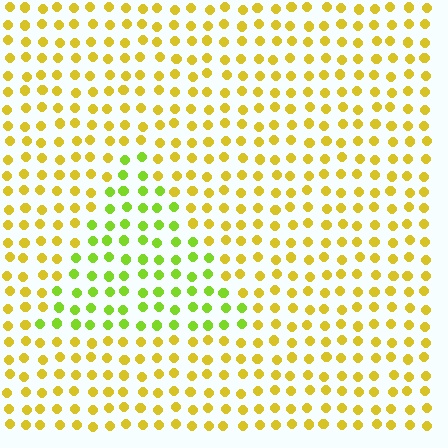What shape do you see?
I see a triangle.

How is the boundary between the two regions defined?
The boundary is defined purely by a slight shift in hue (about 38 degrees). Spacing, size, and orientation are identical on both sides.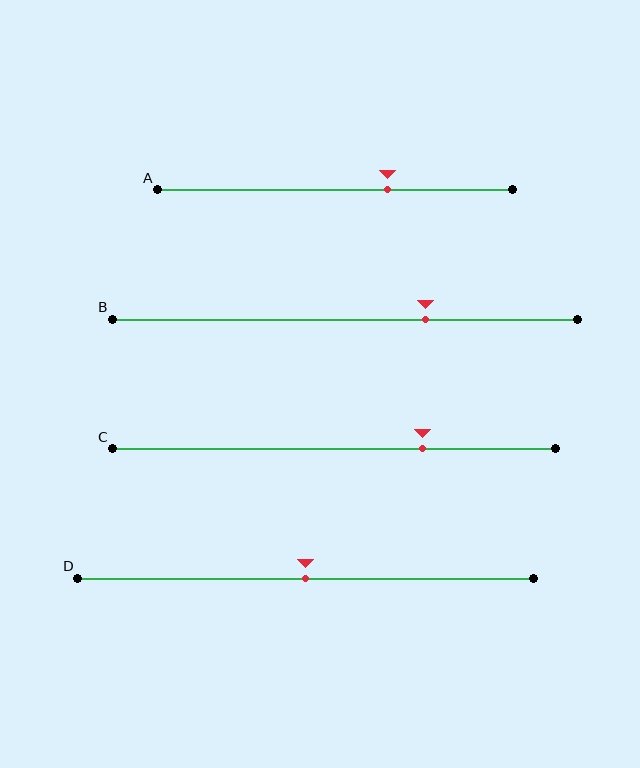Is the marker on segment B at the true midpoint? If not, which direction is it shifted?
No, the marker on segment B is shifted to the right by about 17% of the segment length.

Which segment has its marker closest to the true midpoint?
Segment D has its marker closest to the true midpoint.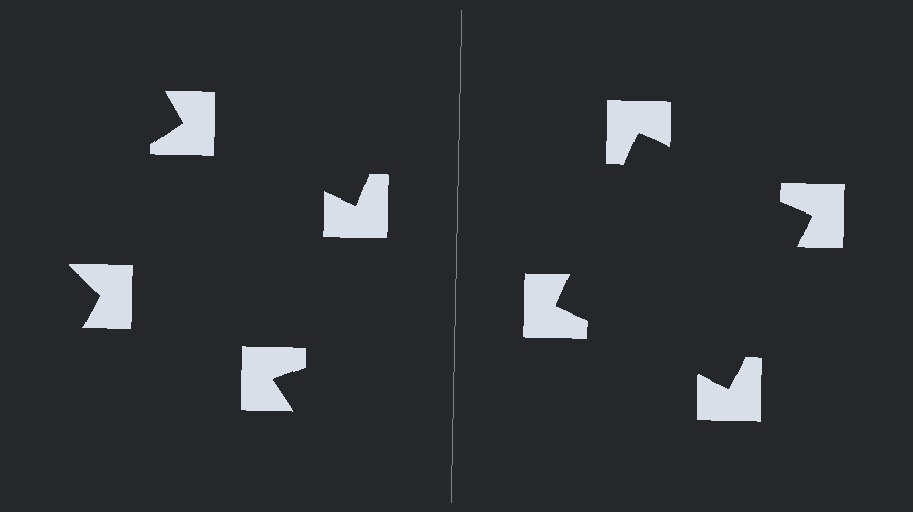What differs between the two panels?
The notched squares are positioned identically on both sides; only the wedge orientations differ. On the right they align to a square; on the left they are misaligned.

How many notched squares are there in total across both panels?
8 — 4 on each side.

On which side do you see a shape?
An illusory square appears on the right side. On the left side the wedge cuts are rotated, so no coherent shape forms.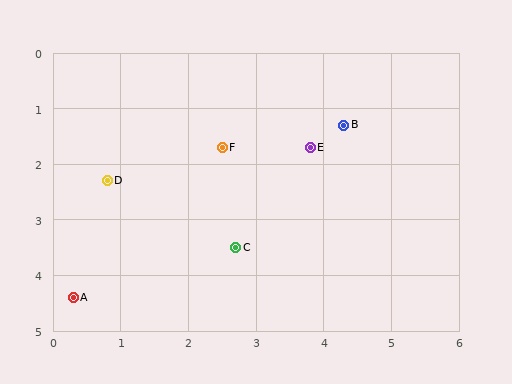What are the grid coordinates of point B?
Point B is at approximately (4.3, 1.3).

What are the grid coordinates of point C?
Point C is at approximately (2.7, 3.5).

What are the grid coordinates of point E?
Point E is at approximately (3.8, 1.7).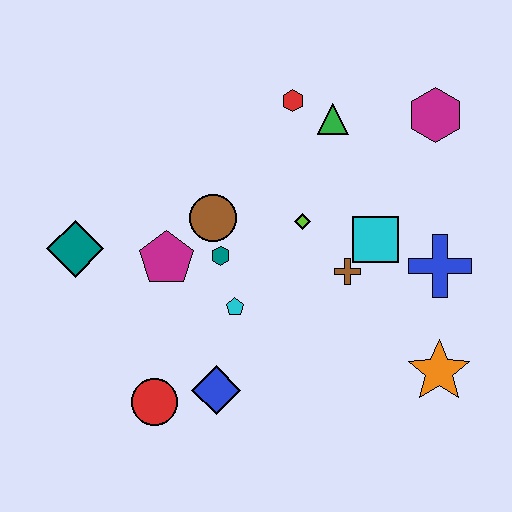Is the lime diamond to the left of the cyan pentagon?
No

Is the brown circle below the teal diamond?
No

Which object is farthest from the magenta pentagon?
The magenta hexagon is farthest from the magenta pentagon.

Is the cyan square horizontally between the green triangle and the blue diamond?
No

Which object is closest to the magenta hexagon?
The green triangle is closest to the magenta hexagon.